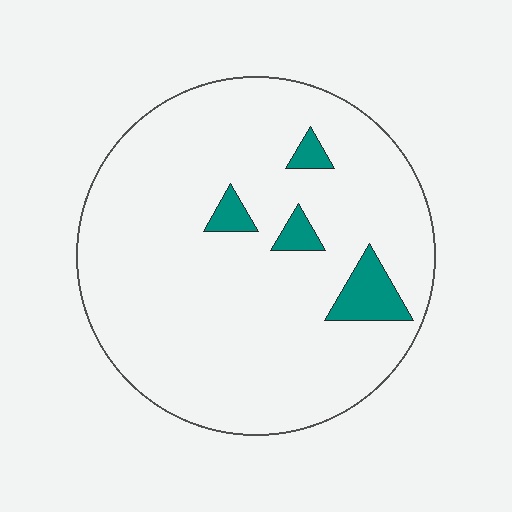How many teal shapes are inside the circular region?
4.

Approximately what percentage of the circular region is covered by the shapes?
Approximately 5%.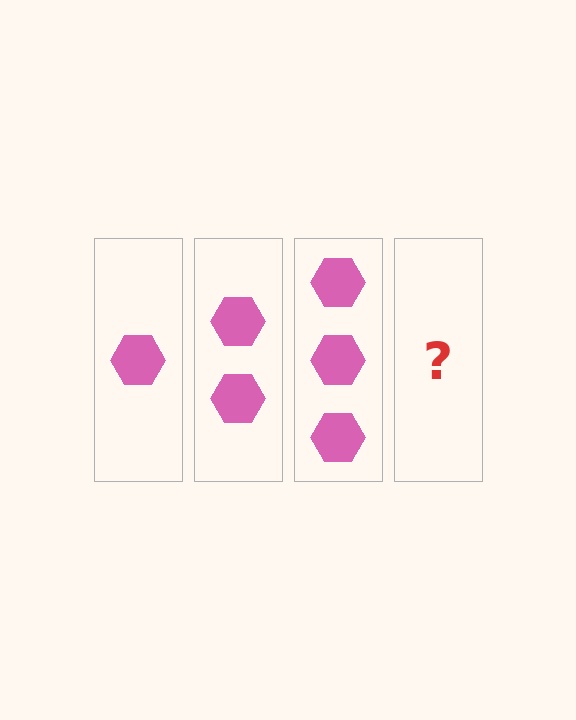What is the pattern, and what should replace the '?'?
The pattern is that each step adds one more hexagon. The '?' should be 4 hexagons.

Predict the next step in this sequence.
The next step is 4 hexagons.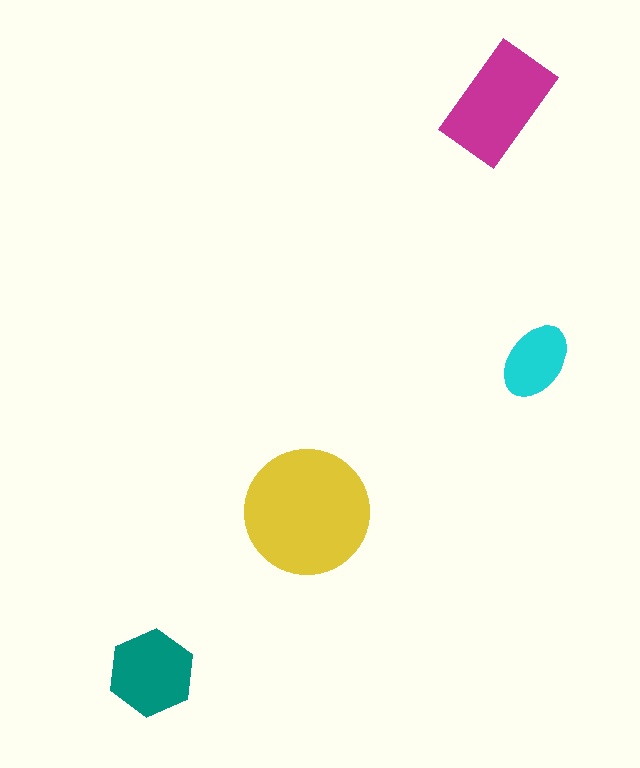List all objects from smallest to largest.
The cyan ellipse, the teal hexagon, the magenta rectangle, the yellow circle.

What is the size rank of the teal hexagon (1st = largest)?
3rd.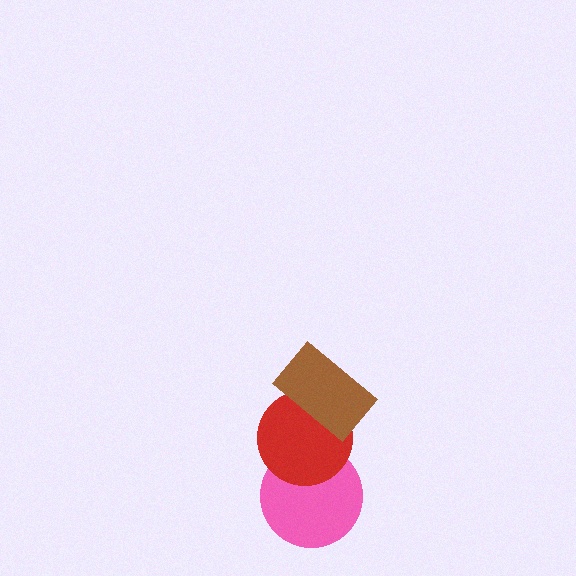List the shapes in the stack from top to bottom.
From top to bottom: the brown rectangle, the red circle, the pink circle.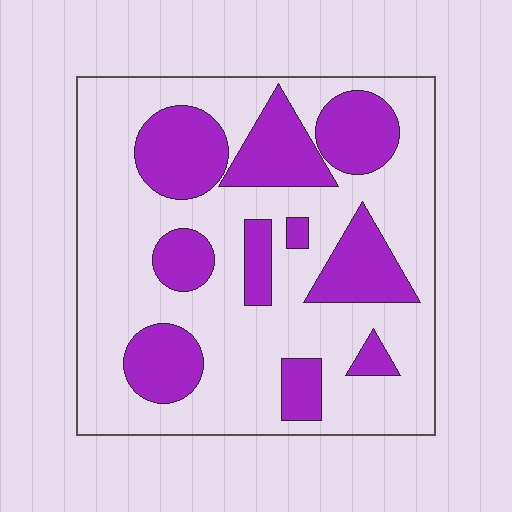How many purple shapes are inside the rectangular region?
10.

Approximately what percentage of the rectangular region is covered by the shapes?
Approximately 30%.